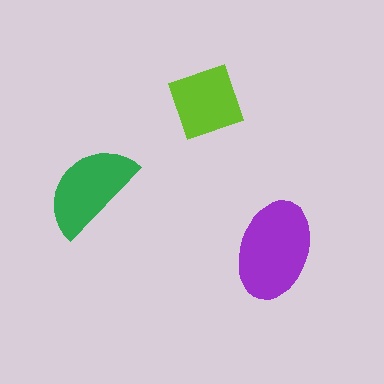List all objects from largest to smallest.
The purple ellipse, the green semicircle, the lime diamond.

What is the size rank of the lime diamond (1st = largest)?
3rd.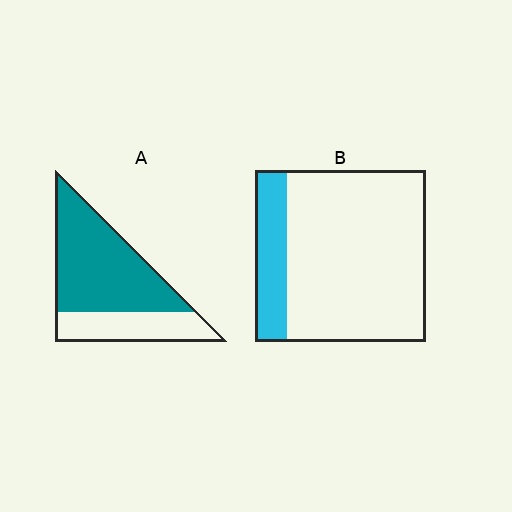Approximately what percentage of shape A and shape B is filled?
A is approximately 70% and B is approximately 20%.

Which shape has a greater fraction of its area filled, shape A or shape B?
Shape A.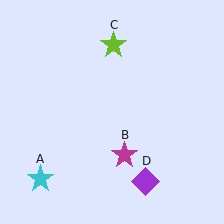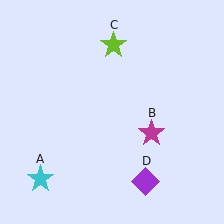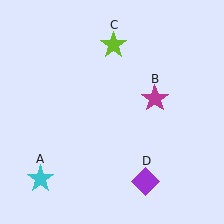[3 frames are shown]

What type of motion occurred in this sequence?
The magenta star (object B) rotated counterclockwise around the center of the scene.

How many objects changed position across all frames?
1 object changed position: magenta star (object B).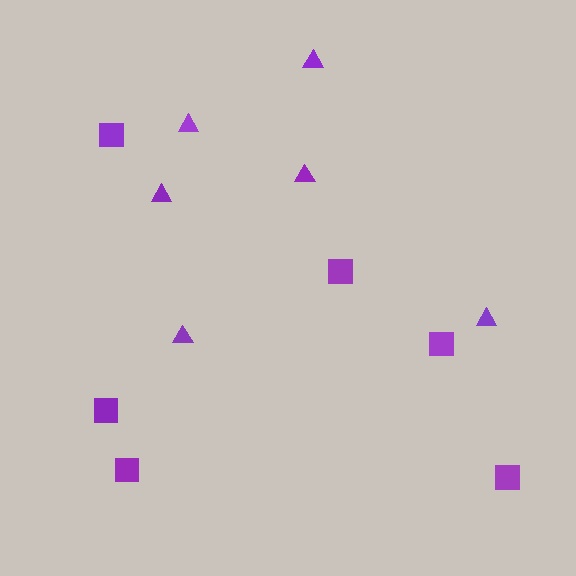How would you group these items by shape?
There are 2 groups: one group of squares (6) and one group of triangles (6).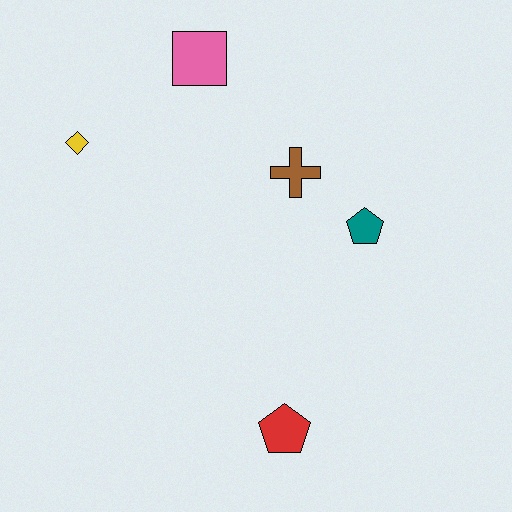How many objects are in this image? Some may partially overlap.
There are 5 objects.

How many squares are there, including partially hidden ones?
There is 1 square.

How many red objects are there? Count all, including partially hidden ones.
There is 1 red object.